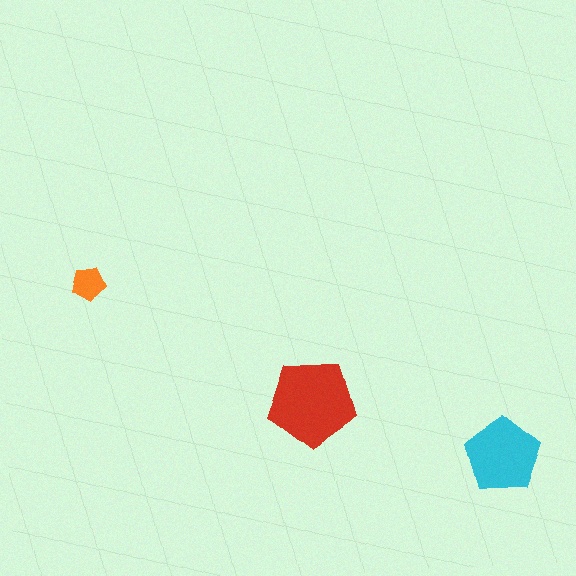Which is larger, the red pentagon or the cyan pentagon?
The red one.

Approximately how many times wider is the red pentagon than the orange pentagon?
About 2.5 times wider.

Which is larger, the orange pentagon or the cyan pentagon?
The cyan one.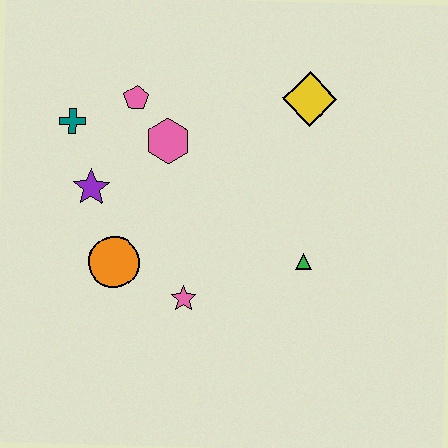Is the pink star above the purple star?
No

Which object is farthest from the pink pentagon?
The green triangle is farthest from the pink pentagon.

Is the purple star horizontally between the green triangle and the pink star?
No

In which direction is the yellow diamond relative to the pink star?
The yellow diamond is above the pink star.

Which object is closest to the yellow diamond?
The pink hexagon is closest to the yellow diamond.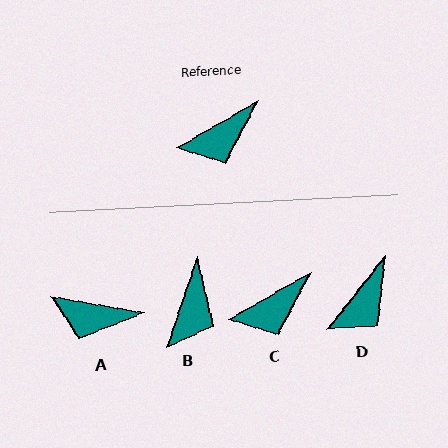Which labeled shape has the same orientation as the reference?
C.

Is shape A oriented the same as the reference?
No, it is off by about 39 degrees.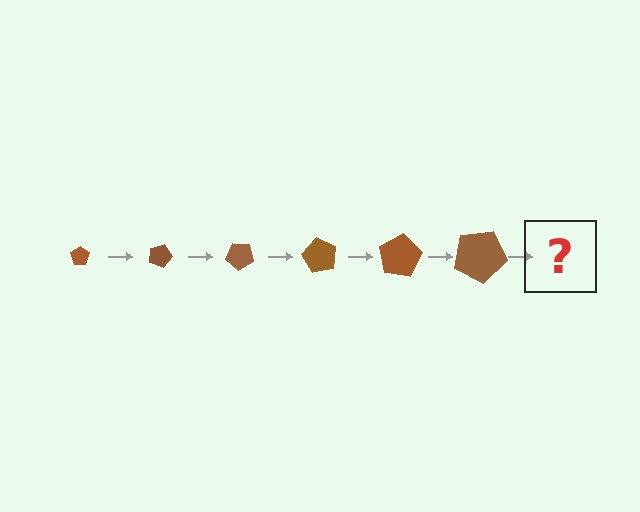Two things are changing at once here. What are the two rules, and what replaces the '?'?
The two rules are that the pentagon grows larger each step and it rotates 20 degrees each step. The '?' should be a pentagon, larger than the previous one and rotated 120 degrees from the start.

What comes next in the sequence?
The next element should be a pentagon, larger than the previous one and rotated 120 degrees from the start.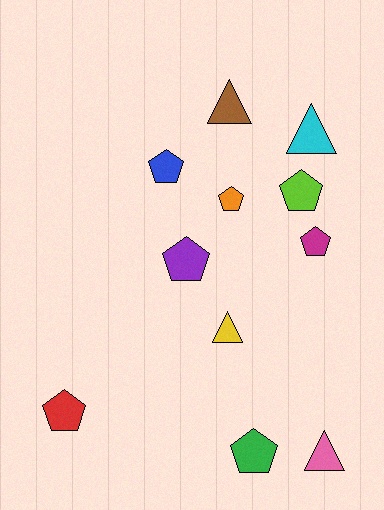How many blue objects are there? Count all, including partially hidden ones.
There is 1 blue object.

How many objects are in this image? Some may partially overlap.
There are 11 objects.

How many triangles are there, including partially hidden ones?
There are 4 triangles.